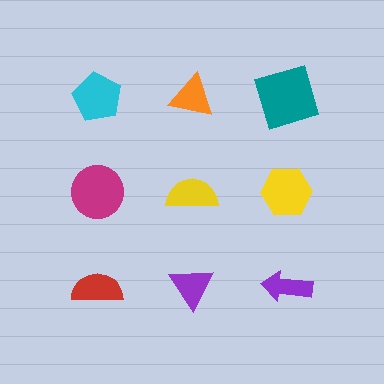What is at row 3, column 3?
A purple arrow.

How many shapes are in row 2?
3 shapes.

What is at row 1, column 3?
A teal square.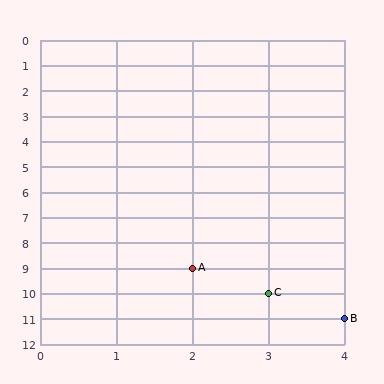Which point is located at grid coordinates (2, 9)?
Point A is at (2, 9).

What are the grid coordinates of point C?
Point C is at grid coordinates (3, 10).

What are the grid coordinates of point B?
Point B is at grid coordinates (4, 11).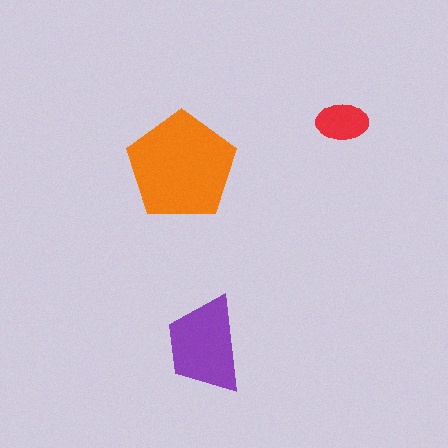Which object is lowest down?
The purple trapezoid is bottommost.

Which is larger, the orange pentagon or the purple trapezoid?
The orange pentagon.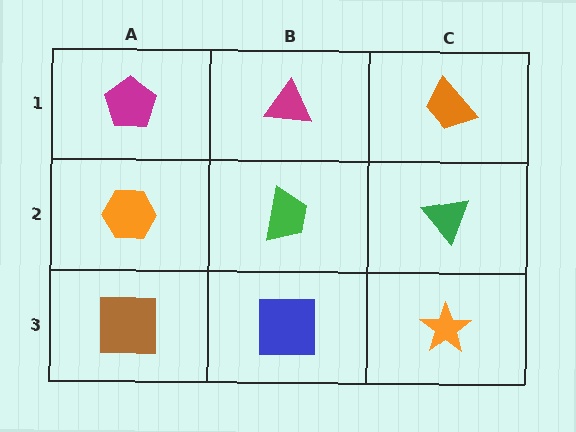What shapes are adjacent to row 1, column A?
An orange hexagon (row 2, column A), a magenta triangle (row 1, column B).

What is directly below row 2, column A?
A brown square.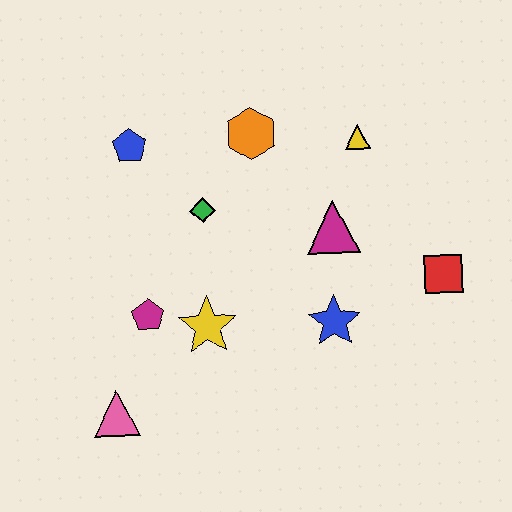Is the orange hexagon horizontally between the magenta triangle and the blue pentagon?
Yes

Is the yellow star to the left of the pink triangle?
No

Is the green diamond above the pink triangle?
Yes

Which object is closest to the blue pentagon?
The green diamond is closest to the blue pentagon.